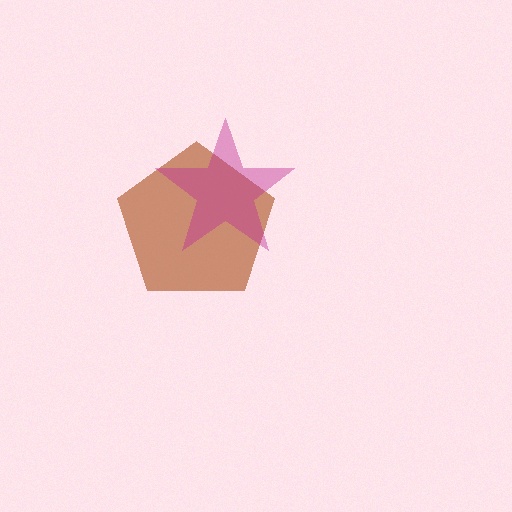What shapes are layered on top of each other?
The layered shapes are: a brown pentagon, a magenta star.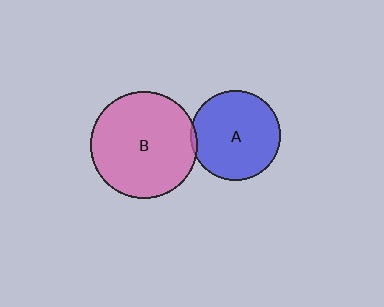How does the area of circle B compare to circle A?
Approximately 1.4 times.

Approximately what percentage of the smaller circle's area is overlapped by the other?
Approximately 5%.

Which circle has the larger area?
Circle B (pink).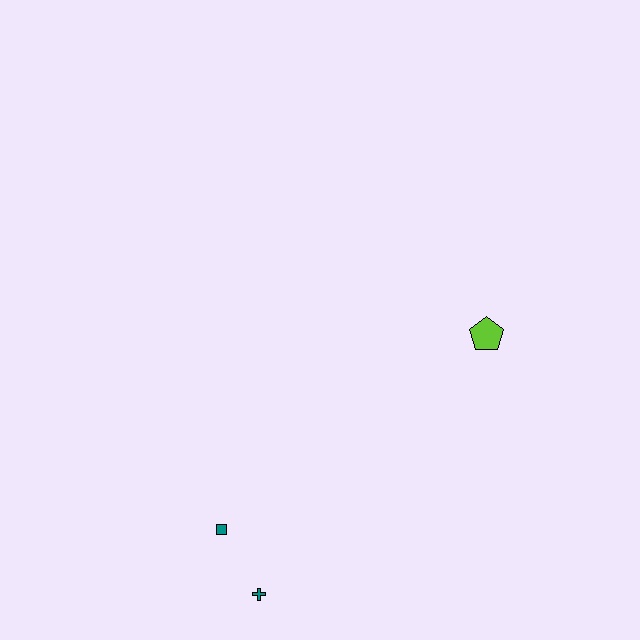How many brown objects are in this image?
There are no brown objects.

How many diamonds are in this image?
There are no diamonds.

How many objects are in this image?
There are 3 objects.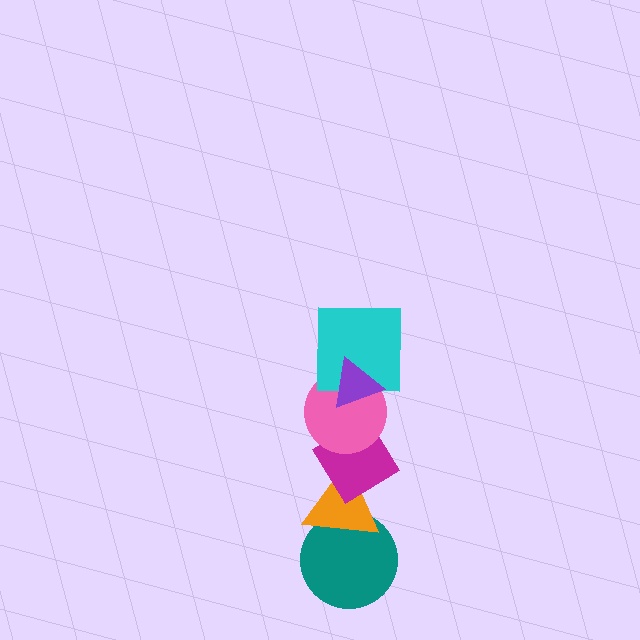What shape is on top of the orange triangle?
The magenta diamond is on top of the orange triangle.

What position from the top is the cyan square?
The cyan square is 2nd from the top.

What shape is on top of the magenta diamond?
The pink circle is on top of the magenta diamond.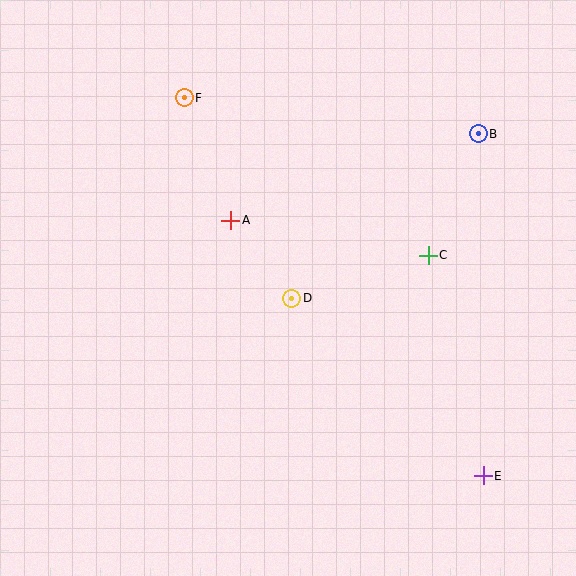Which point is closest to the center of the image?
Point D at (292, 298) is closest to the center.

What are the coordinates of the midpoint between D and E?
The midpoint between D and E is at (387, 387).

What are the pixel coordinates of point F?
Point F is at (184, 98).